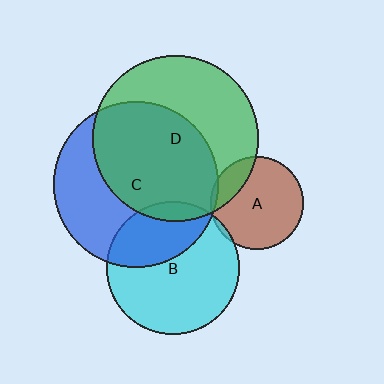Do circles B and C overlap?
Yes.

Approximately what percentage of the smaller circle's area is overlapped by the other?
Approximately 35%.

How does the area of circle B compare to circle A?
Approximately 2.1 times.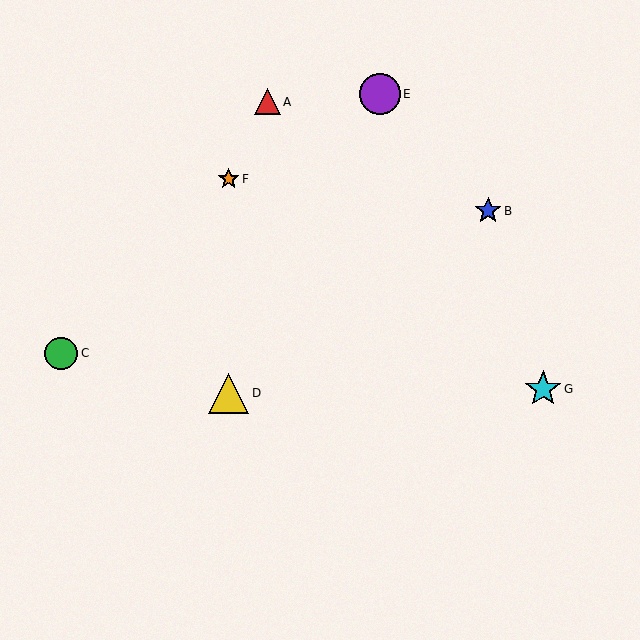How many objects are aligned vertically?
2 objects (D, F) are aligned vertically.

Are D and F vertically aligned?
Yes, both are at x≈229.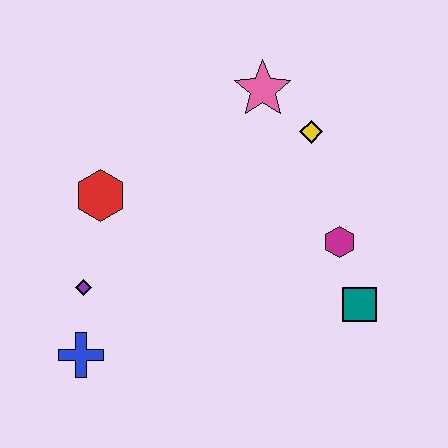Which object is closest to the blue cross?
The purple diamond is closest to the blue cross.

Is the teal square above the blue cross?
Yes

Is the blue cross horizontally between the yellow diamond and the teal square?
No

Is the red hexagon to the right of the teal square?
No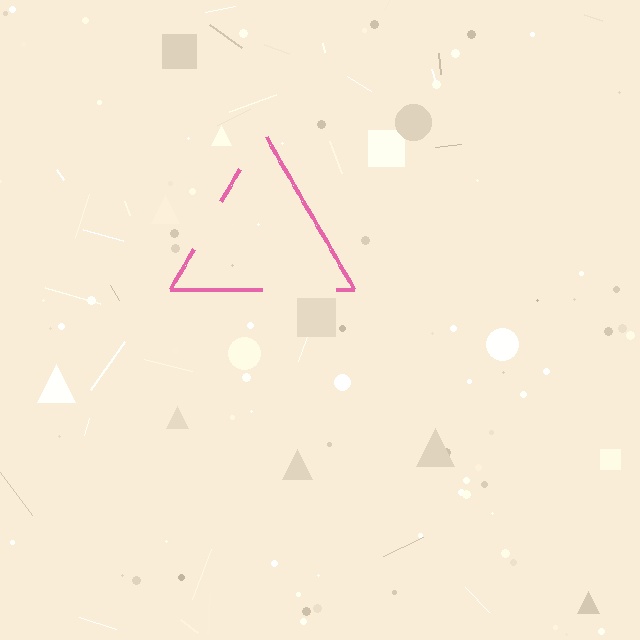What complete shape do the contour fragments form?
The contour fragments form a triangle.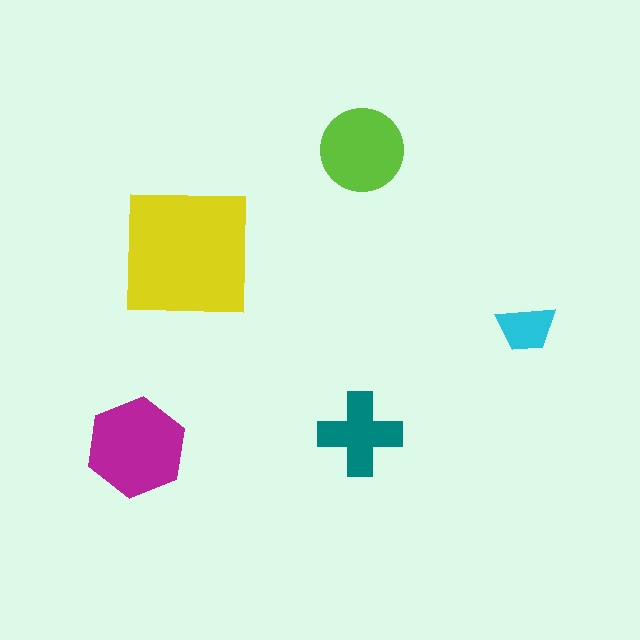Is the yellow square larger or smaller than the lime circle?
Larger.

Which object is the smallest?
The cyan trapezoid.